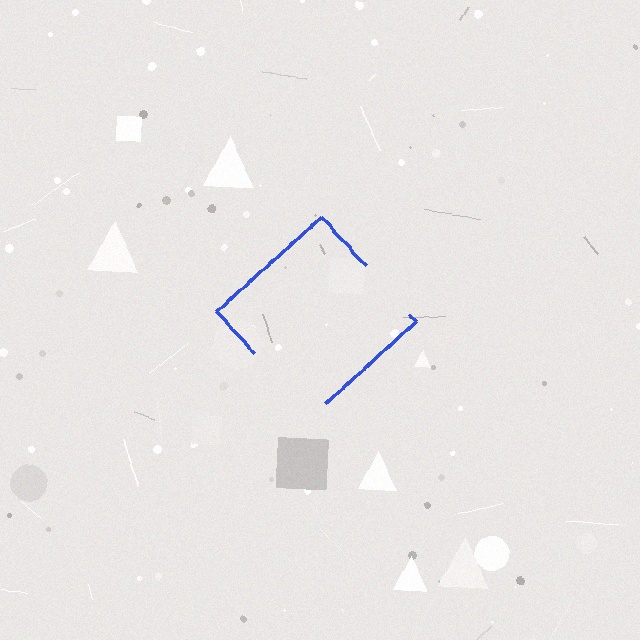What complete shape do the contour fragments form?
The contour fragments form a diamond.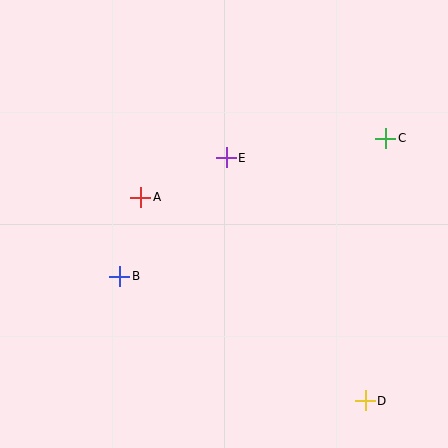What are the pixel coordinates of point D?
Point D is at (365, 401).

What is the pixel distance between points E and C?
The distance between E and C is 160 pixels.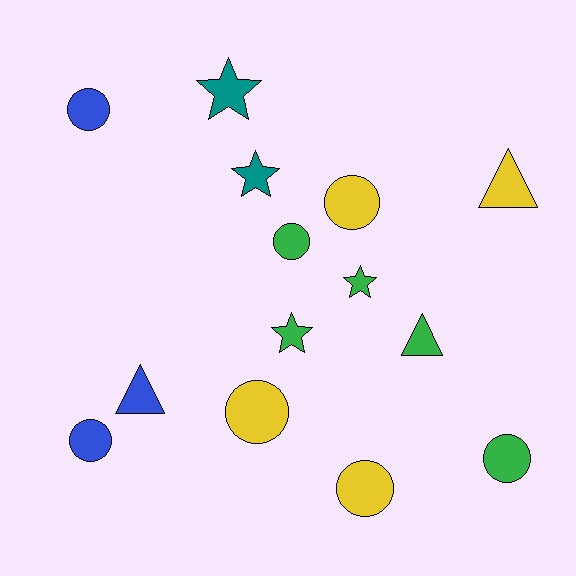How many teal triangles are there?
There are no teal triangles.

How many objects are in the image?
There are 14 objects.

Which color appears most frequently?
Green, with 5 objects.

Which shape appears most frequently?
Circle, with 7 objects.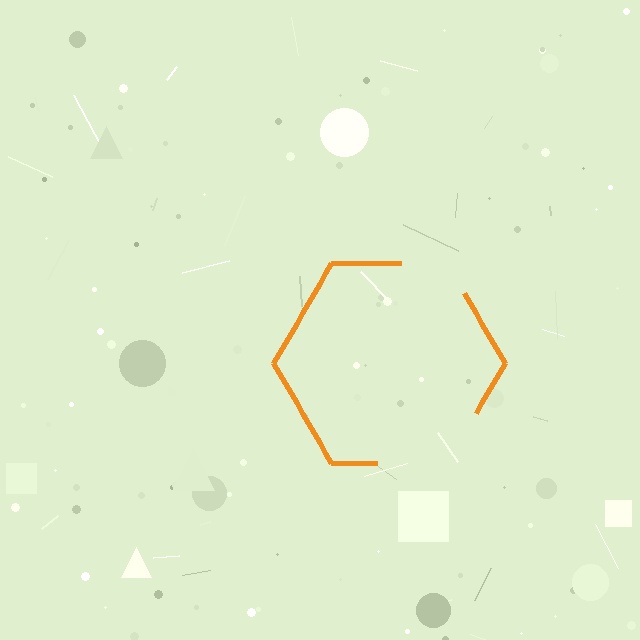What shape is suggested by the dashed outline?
The dashed outline suggests a hexagon.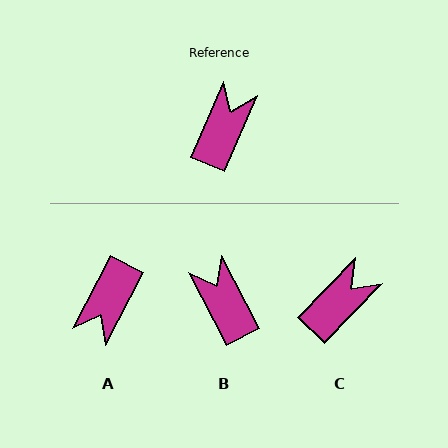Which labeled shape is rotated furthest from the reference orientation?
A, about 176 degrees away.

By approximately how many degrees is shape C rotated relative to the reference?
Approximately 21 degrees clockwise.